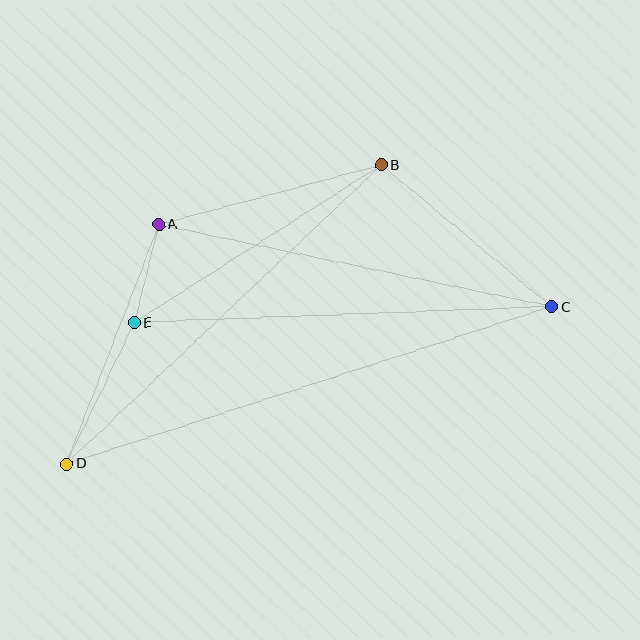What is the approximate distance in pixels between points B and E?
The distance between B and E is approximately 293 pixels.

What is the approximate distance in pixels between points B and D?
The distance between B and D is approximately 434 pixels.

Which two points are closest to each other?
Points A and E are closest to each other.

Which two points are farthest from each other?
Points C and D are farthest from each other.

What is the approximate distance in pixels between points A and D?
The distance between A and D is approximately 257 pixels.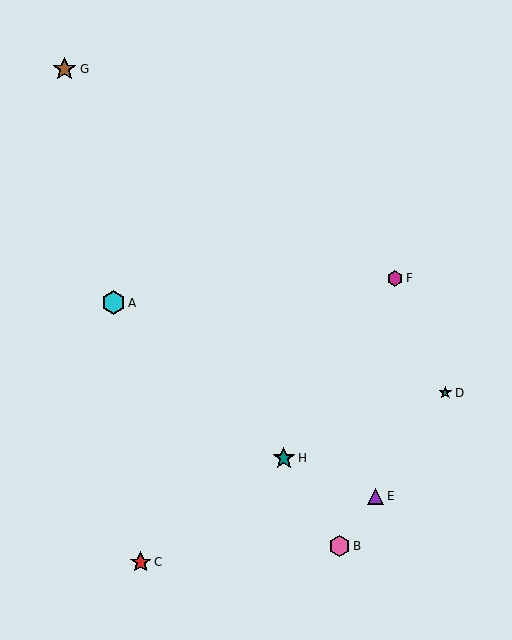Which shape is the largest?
The brown star (labeled G) is the largest.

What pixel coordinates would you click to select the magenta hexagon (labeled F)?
Click at (395, 278) to select the magenta hexagon F.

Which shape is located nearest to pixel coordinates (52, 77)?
The brown star (labeled G) at (65, 69) is nearest to that location.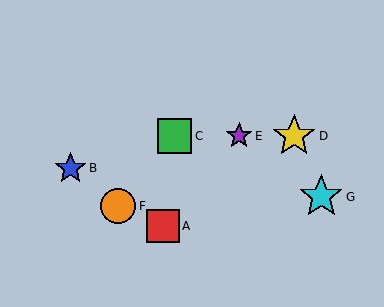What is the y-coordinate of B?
Object B is at y≈168.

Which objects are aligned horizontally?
Objects C, D, E are aligned horizontally.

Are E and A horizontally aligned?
No, E is at y≈136 and A is at y≈226.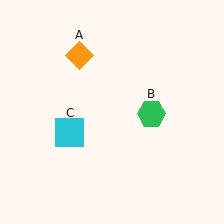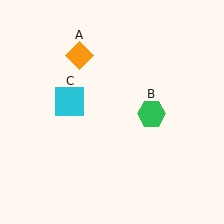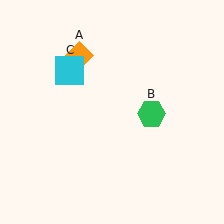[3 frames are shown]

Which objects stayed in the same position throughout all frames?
Orange diamond (object A) and green hexagon (object B) remained stationary.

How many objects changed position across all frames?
1 object changed position: cyan square (object C).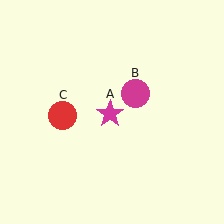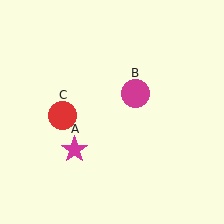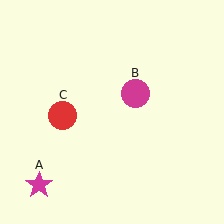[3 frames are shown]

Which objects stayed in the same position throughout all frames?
Magenta circle (object B) and red circle (object C) remained stationary.